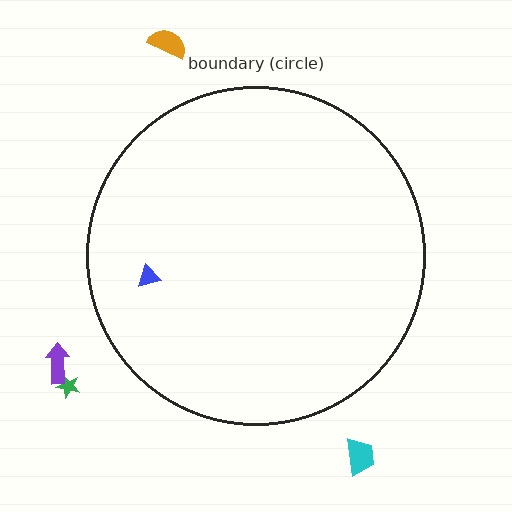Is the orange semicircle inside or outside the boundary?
Outside.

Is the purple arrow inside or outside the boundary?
Outside.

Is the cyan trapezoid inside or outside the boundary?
Outside.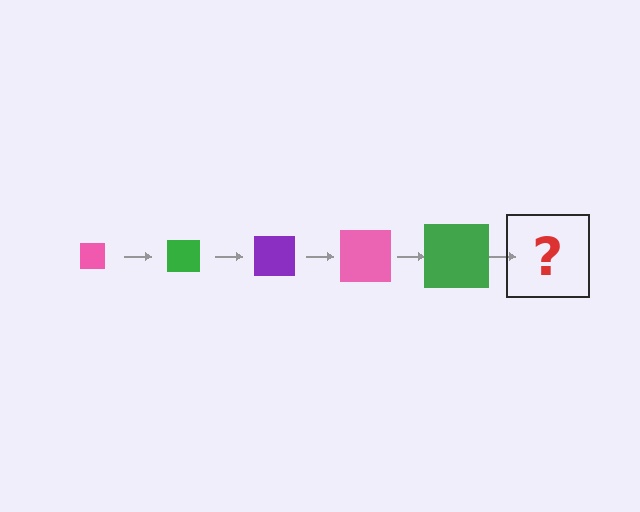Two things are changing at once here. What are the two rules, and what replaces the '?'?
The two rules are that the square grows larger each step and the color cycles through pink, green, and purple. The '?' should be a purple square, larger than the previous one.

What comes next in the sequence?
The next element should be a purple square, larger than the previous one.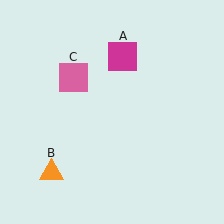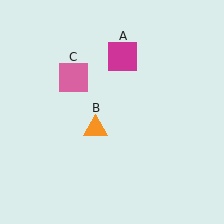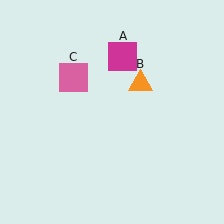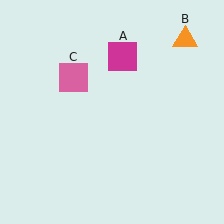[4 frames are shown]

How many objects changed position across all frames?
1 object changed position: orange triangle (object B).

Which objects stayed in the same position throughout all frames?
Magenta square (object A) and pink square (object C) remained stationary.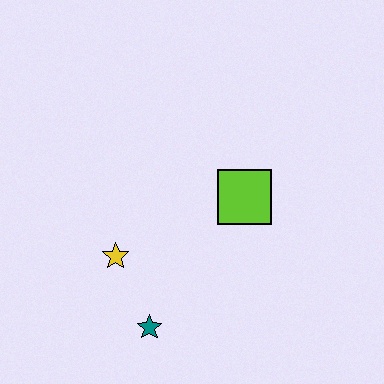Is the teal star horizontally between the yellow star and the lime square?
Yes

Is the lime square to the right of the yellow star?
Yes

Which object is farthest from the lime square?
The teal star is farthest from the lime square.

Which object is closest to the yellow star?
The teal star is closest to the yellow star.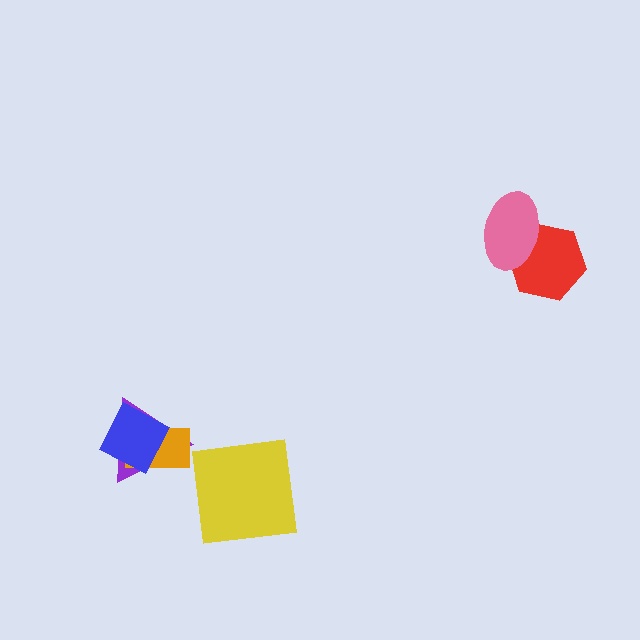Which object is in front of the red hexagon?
The pink ellipse is in front of the red hexagon.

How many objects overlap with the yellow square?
0 objects overlap with the yellow square.